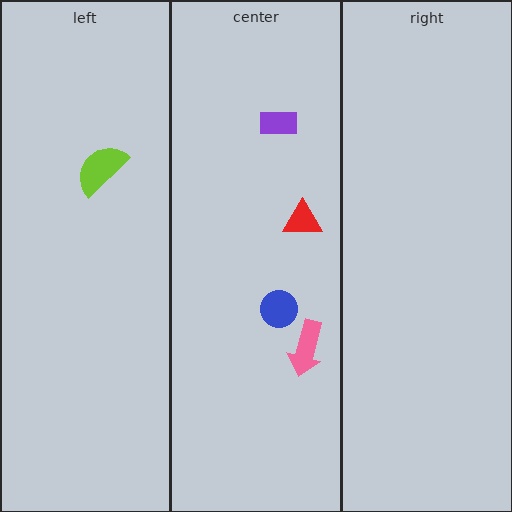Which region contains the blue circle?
The center region.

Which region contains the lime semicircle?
The left region.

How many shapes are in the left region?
1.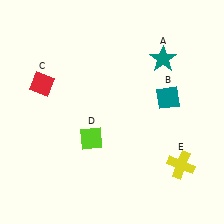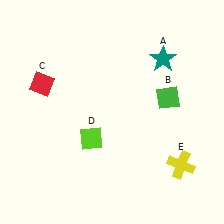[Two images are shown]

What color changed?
The diamond (B) changed from teal in Image 1 to green in Image 2.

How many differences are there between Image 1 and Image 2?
There is 1 difference between the two images.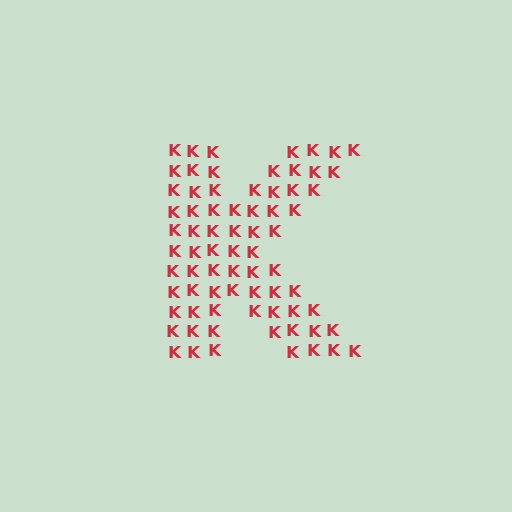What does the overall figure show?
The overall figure shows the letter K.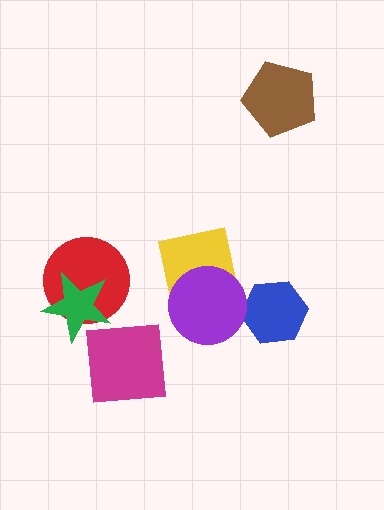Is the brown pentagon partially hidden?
No, no other shape covers it.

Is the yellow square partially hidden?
Yes, it is partially covered by another shape.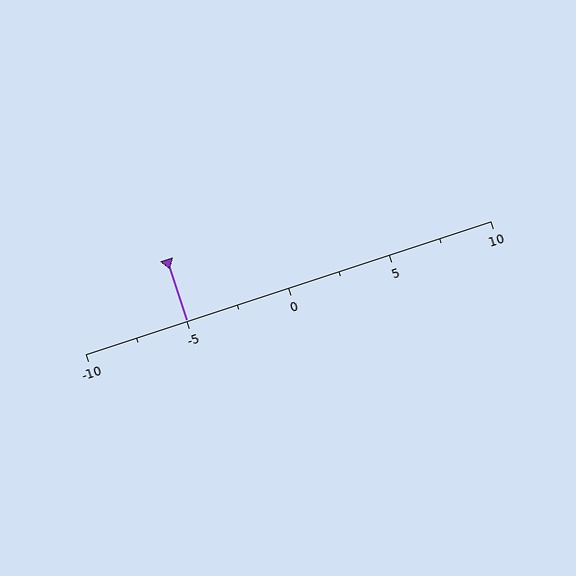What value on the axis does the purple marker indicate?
The marker indicates approximately -5.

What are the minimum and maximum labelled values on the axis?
The axis runs from -10 to 10.